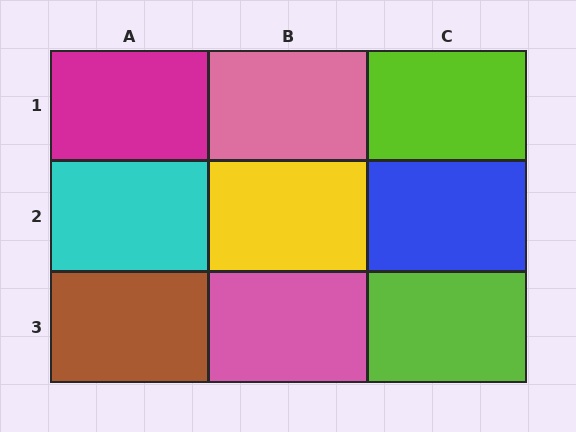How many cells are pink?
2 cells are pink.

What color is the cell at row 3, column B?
Pink.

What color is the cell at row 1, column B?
Pink.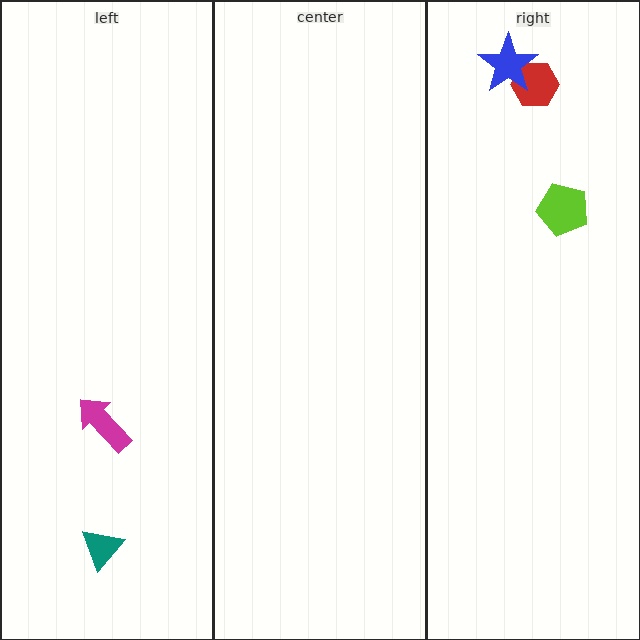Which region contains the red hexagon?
The right region.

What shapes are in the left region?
The teal triangle, the magenta arrow.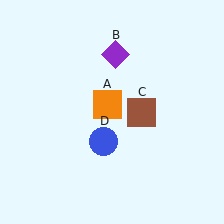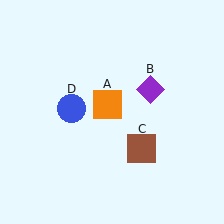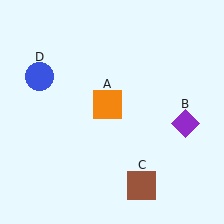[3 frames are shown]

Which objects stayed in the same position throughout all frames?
Orange square (object A) remained stationary.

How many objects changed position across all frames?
3 objects changed position: purple diamond (object B), brown square (object C), blue circle (object D).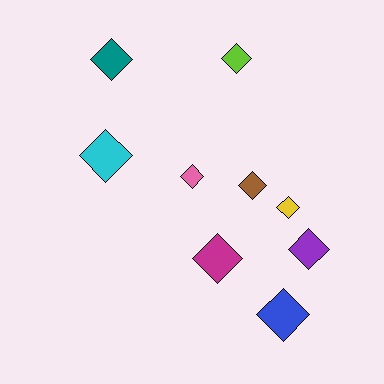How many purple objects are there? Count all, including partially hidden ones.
There is 1 purple object.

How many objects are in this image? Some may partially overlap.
There are 9 objects.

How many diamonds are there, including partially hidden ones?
There are 9 diamonds.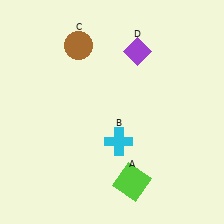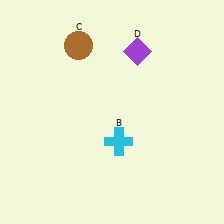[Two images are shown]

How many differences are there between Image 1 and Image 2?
There is 1 difference between the two images.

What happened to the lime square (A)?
The lime square (A) was removed in Image 2. It was in the bottom-right area of Image 1.